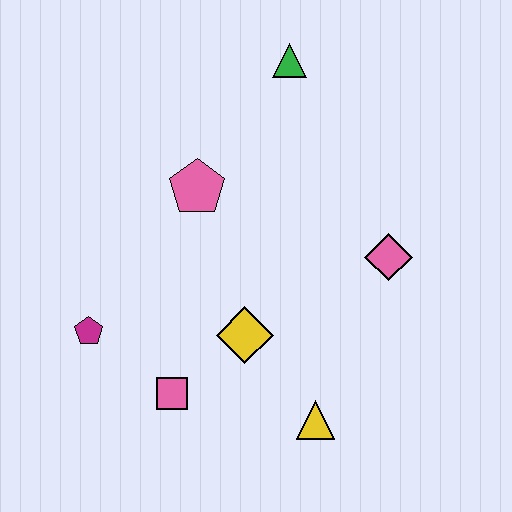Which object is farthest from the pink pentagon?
The yellow triangle is farthest from the pink pentagon.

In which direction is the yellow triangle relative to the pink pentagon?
The yellow triangle is below the pink pentagon.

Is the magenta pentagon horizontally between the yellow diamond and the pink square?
No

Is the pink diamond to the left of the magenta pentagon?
No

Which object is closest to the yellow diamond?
The pink square is closest to the yellow diamond.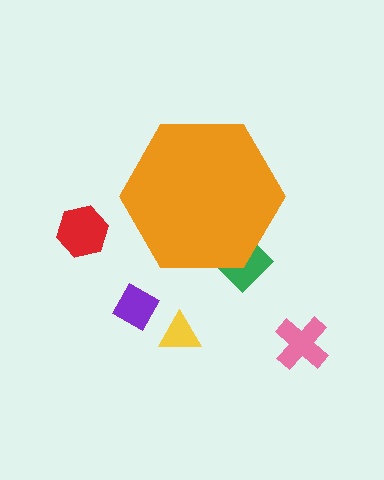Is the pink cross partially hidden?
No, the pink cross is fully visible.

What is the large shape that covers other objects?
An orange hexagon.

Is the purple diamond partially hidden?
No, the purple diamond is fully visible.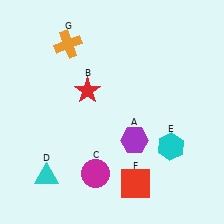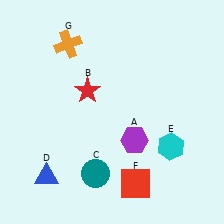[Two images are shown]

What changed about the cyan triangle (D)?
In Image 1, D is cyan. In Image 2, it changed to blue.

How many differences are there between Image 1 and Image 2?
There are 2 differences between the two images.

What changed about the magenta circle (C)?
In Image 1, C is magenta. In Image 2, it changed to teal.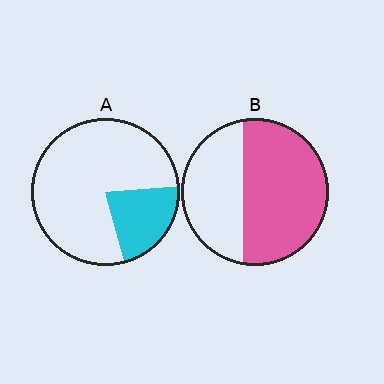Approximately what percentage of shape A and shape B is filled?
A is approximately 20% and B is approximately 60%.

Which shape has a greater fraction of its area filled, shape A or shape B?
Shape B.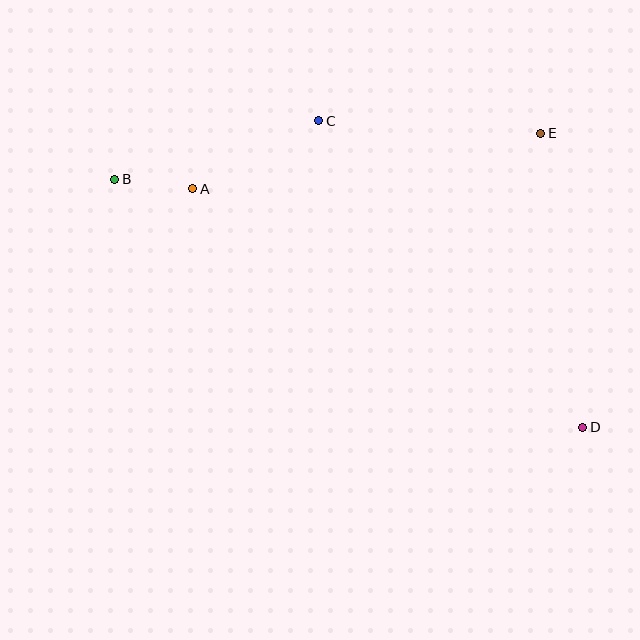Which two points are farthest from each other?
Points B and D are farthest from each other.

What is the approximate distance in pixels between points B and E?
The distance between B and E is approximately 428 pixels.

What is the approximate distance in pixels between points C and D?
The distance between C and D is approximately 405 pixels.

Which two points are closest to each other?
Points A and B are closest to each other.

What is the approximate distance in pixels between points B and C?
The distance between B and C is approximately 212 pixels.